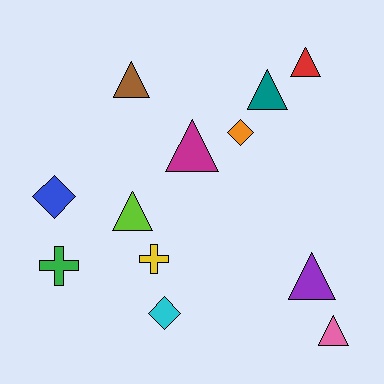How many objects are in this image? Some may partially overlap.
There are 12 objects.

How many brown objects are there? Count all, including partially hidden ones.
There is 1 brown object.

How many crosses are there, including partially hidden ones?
There are 2 crosses.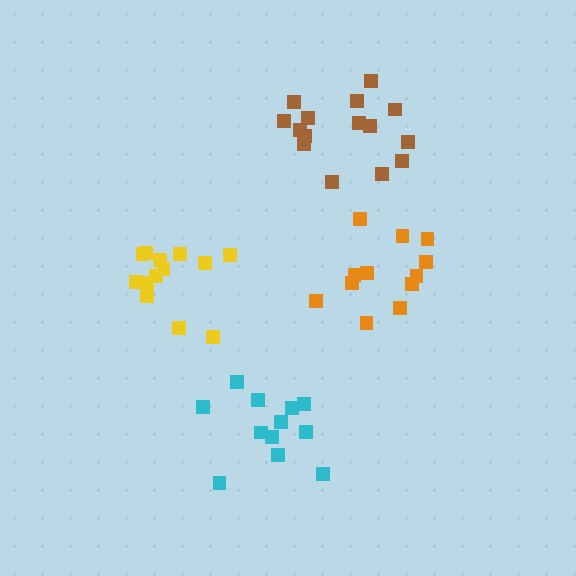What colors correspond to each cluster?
The clusters are colored: brown, cyan, yellow, orange.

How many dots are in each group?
Group 1: 15 dots, Group 2: 12 dots, Group 3: 13 dots, Group 4: 12 dots (52 total).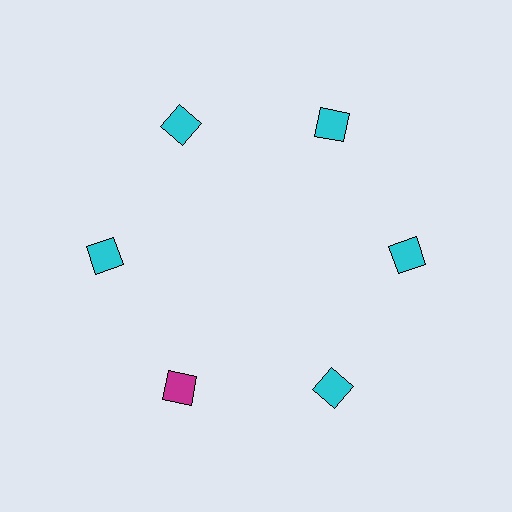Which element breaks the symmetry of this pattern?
The magenta square at roughly the 7 o'clock position breaks the symmetry. All other shapes are cyan squares.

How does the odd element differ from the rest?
It has a different color: magenta instead of cyan.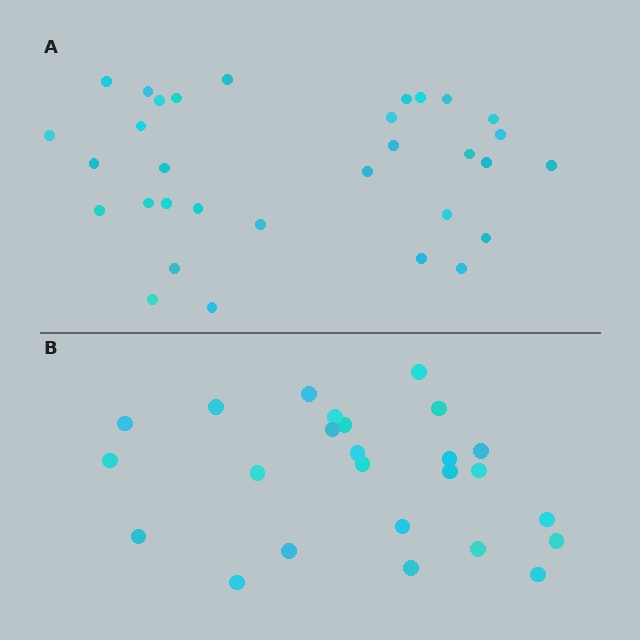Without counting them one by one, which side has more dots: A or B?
Region A (the top region) has more dots.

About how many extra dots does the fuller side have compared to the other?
Region A has roughly 8 or so more dots than region B.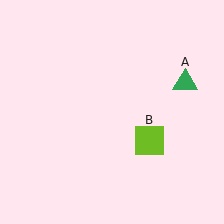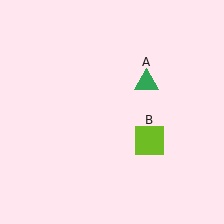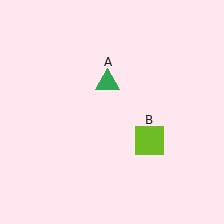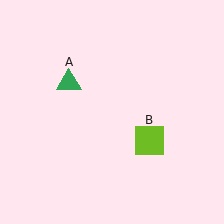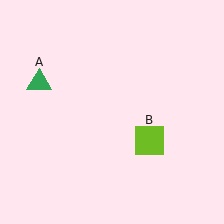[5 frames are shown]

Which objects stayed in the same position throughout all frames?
Lime square (object B) remained stationary.